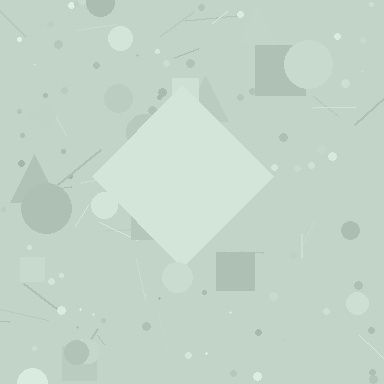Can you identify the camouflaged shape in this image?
The camouflaged shape is a diamond.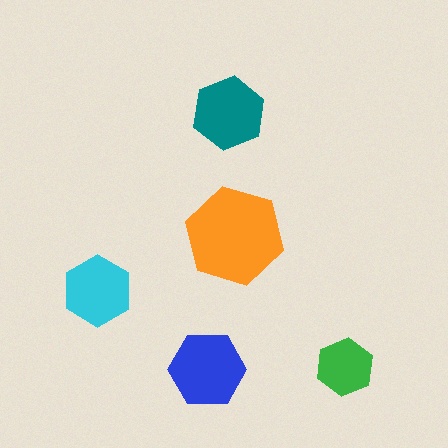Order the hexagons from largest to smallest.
the orange one, the blue one, the teal one, the cyan one, the green one.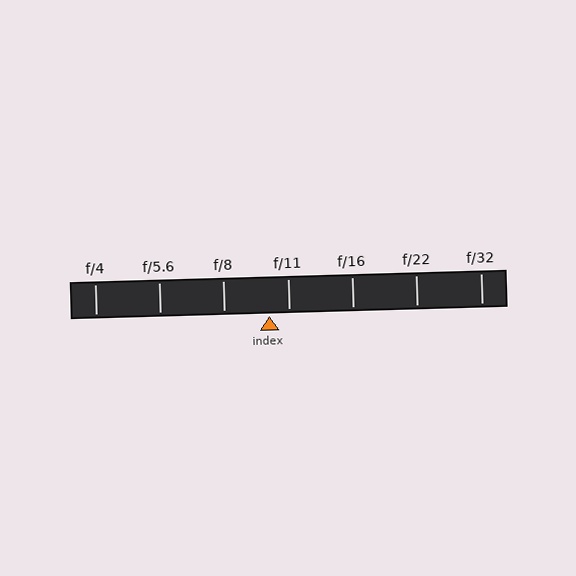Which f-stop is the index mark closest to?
The index mark is closest to f/11.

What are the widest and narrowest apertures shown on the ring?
The widest aperture shown is f/4 and the narrowest is f/32.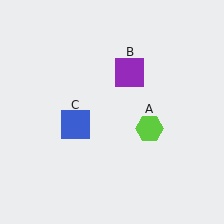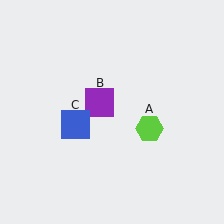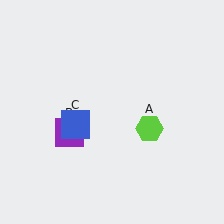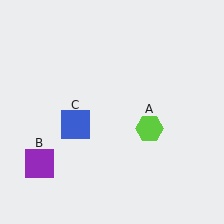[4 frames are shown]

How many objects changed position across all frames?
1 object changed position: purple square (object B).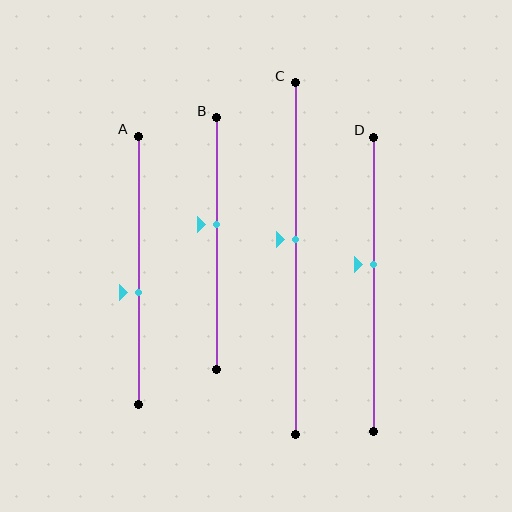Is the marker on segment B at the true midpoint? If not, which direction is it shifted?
No, the marker on segment B is shifted upward by about 7% of the segment length.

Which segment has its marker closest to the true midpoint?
Segment C has its marker closest to the true midpoint.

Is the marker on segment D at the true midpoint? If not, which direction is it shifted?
No, the marker on segment D is shifted upward by about 7% of the segment length.